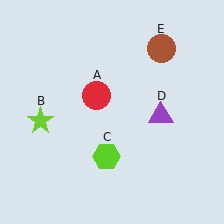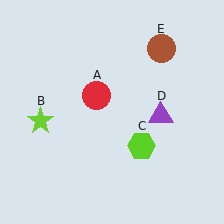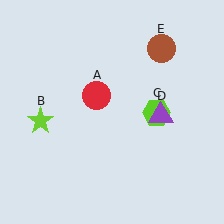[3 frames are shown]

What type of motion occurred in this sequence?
The lime hexagon (object C) rotated counterclockwise around the center of the scene.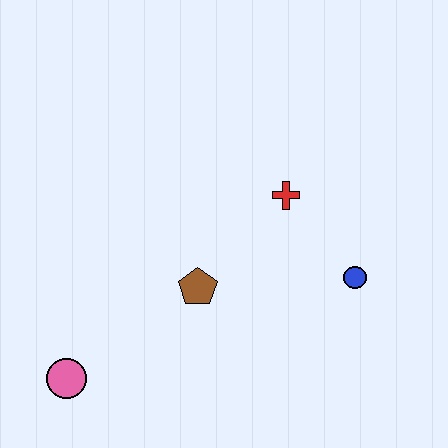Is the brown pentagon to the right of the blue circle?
No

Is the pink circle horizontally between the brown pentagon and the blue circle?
No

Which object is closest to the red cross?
The blue circle is closest to the red cross.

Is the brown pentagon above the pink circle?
Yes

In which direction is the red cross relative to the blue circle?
The red cross is above the blue circle.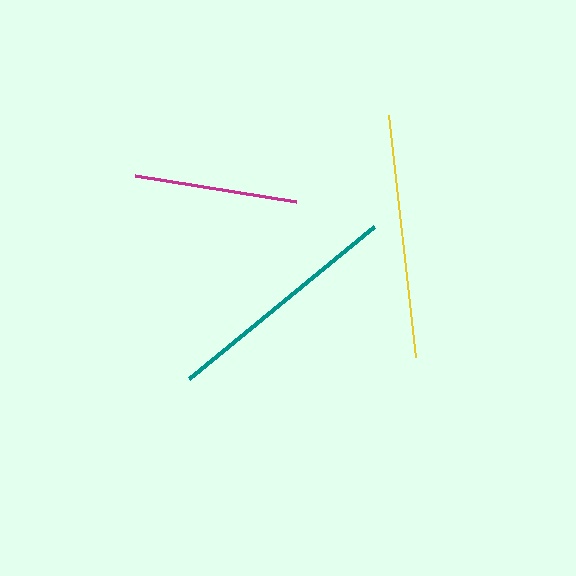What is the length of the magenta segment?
The magenta segment is approximately 163 pixels long.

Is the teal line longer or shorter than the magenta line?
The teal line is longer than the magenta line.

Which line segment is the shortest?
The magenta line is the shortest at approximately 163 pixels.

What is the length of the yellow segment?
The yellow segment is approximately 243 pixels long.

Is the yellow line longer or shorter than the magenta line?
The yellow line is longer than the magenta line.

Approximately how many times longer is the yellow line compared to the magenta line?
The yellow line is approximately 1.5 times the length of the magenta line.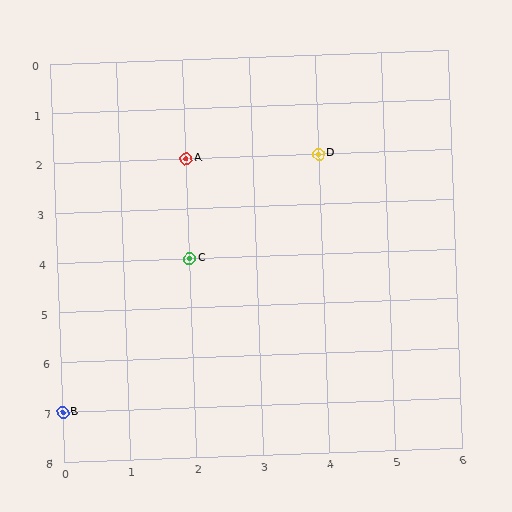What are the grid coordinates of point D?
Point D is at grid coordinates (4, 2).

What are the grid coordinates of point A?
Point A is at grid coordinates (2, 2).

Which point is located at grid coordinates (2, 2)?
Point A is at (2, 2).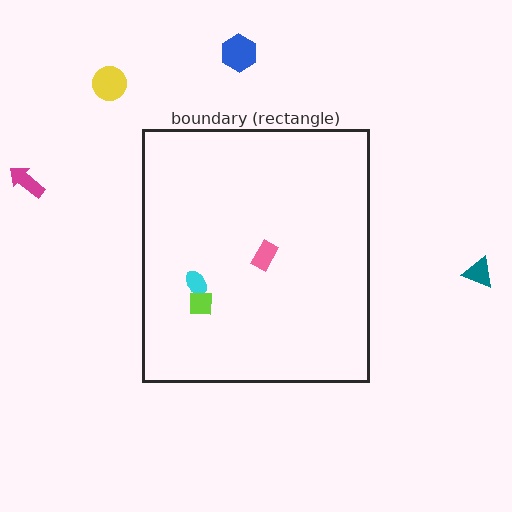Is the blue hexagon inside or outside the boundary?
Outside.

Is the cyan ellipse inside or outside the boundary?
Inside.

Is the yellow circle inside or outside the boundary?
Outside.